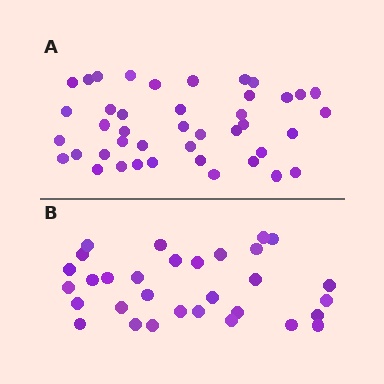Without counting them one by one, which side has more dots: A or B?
Region A (the top region) has more dots.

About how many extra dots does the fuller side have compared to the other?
Region A has roughly 12 or so more dots than region B.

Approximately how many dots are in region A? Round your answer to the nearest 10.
About 40 dots. (The exact count is 42, which rounds to 40.)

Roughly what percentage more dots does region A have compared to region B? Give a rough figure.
About 35% more.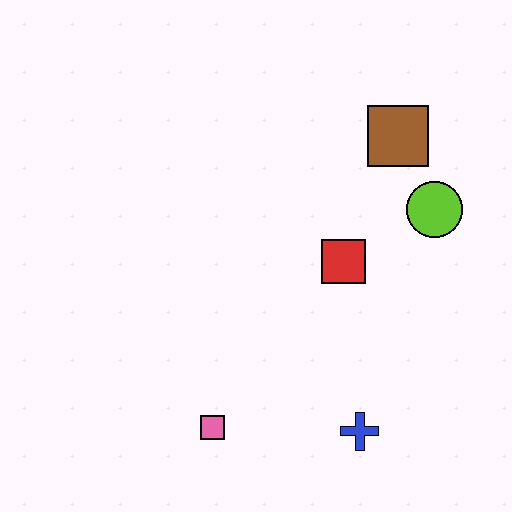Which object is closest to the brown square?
The lime circle is closest to the brown square.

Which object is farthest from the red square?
The pink square is farthest from the red square.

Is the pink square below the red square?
Yes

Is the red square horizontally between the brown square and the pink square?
Yes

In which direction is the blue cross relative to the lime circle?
The blue cross is below the lime circle.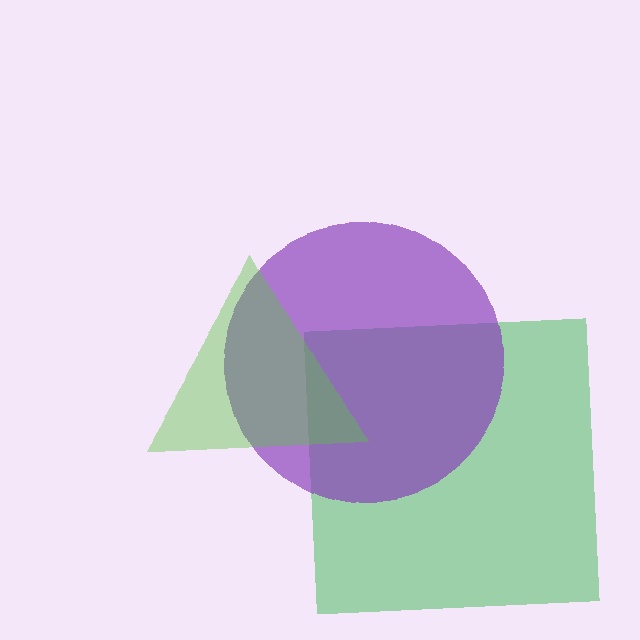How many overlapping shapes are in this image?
There are 3 overlapping shapes in the image.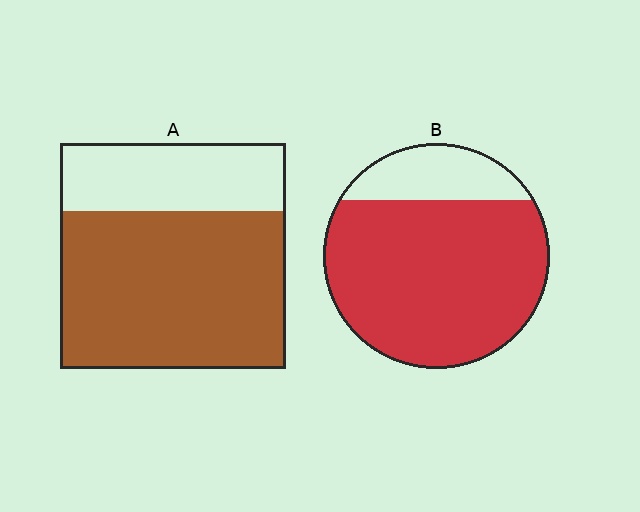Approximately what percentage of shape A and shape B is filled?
A is approximately 70% and B is approximately 80%.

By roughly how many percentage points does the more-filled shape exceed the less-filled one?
By roughly 10 percentage points (B over A).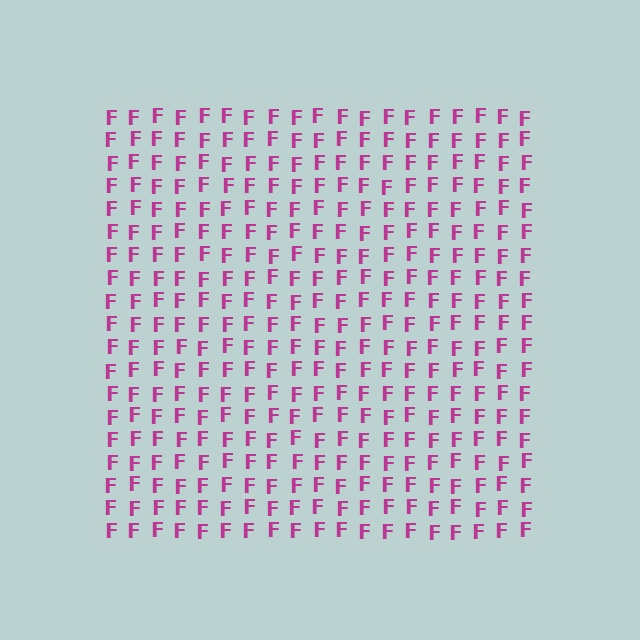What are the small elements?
The small elements are letter F's.